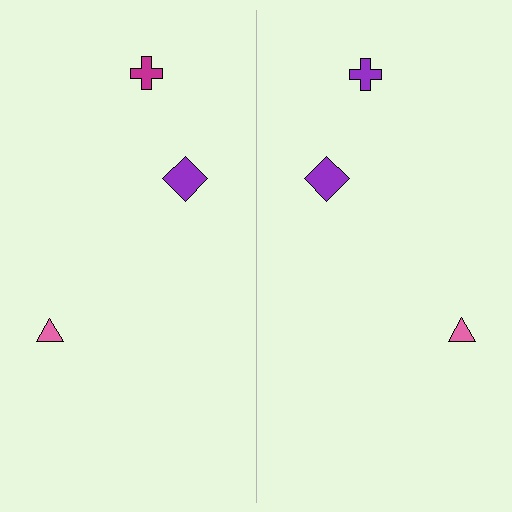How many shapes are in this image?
There are 6 shapes in this image.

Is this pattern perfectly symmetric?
No, the pattern is not perfectly symmetric. The purple cross on the right side breaks the symmetry — its mirror counterpart is magenta.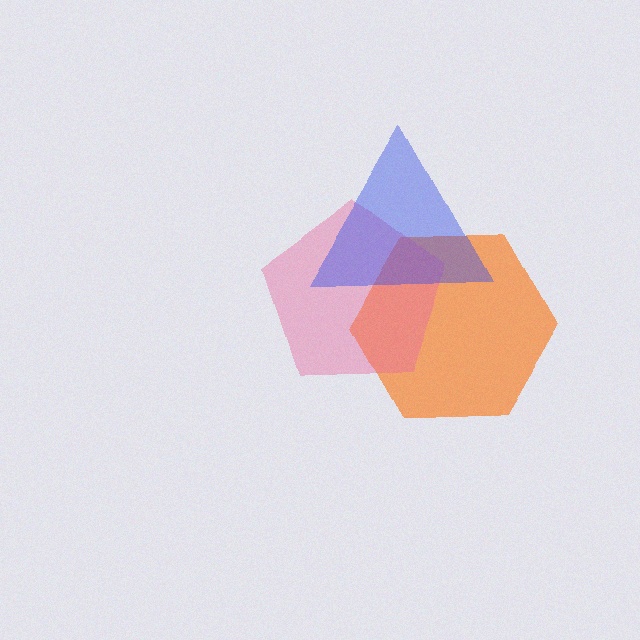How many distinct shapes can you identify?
There are 3 distinct shapes: an orange hexagon, a pink pentagon, a blue triangle.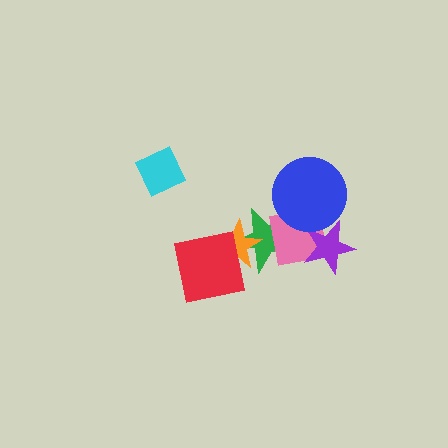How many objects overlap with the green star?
4 objects overlap with the green star.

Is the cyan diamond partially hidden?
No, no other shape covers it.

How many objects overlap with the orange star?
2 objects overlap with the orange star.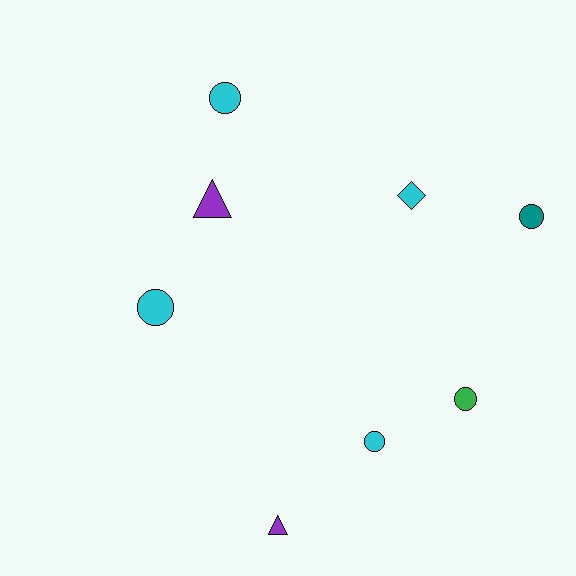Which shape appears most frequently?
Circle, with 5 objects.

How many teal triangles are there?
There are no teal triangles.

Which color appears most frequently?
Cyan, with 4 objects.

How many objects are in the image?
There are 8 objects.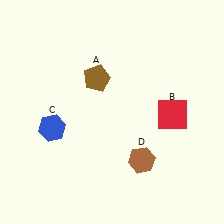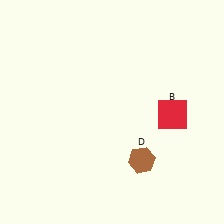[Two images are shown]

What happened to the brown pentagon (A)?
The brown pentagon (A) was removed in Image 2. It was in the top-left area of Image 1.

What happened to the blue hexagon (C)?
The blue hexagon (C) was removed in Image 2. It was in the bottom-left area of Image 1.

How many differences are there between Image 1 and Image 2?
There are 2 differences between the two images.